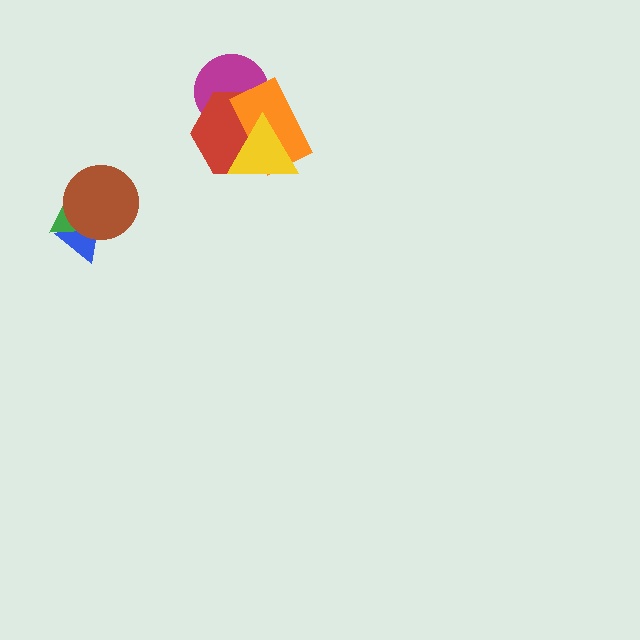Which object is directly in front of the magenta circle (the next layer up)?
The red hexagon is directly in front of the magenta circle.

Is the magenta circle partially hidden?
Yes, it is partially covered by another shape.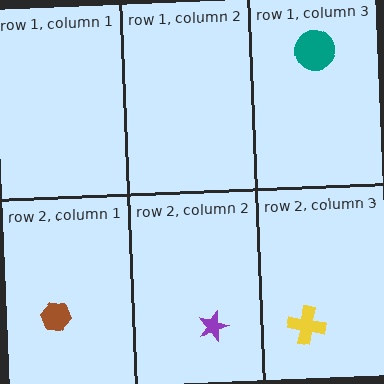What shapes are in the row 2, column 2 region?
The purple star.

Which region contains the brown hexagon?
The row 2, column 1 region.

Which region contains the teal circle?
The row 1, column 3 region.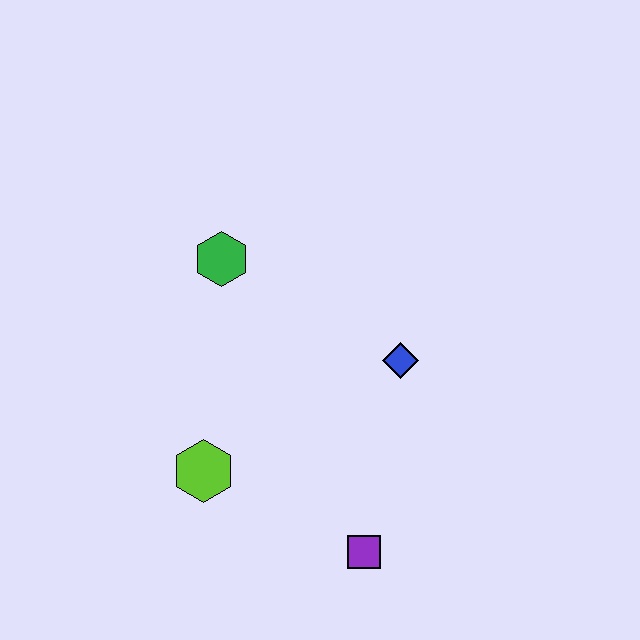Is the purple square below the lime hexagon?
Yes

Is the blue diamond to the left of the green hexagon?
No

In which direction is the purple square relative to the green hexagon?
The purple square is below the green hexagon.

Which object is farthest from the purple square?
The green hexagon is farthest from the purple square.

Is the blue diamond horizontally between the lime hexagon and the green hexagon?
No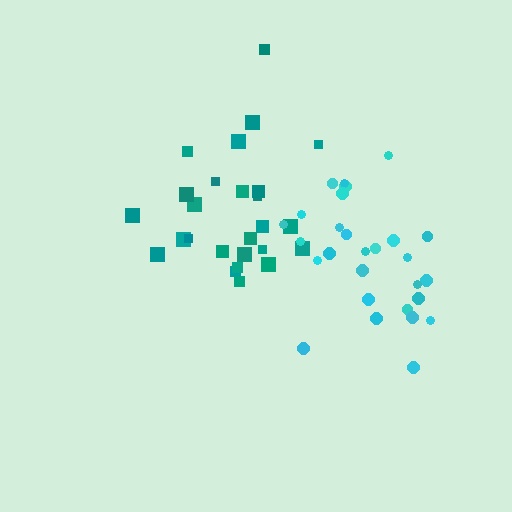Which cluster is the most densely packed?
Cyan.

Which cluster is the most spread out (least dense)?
Teal.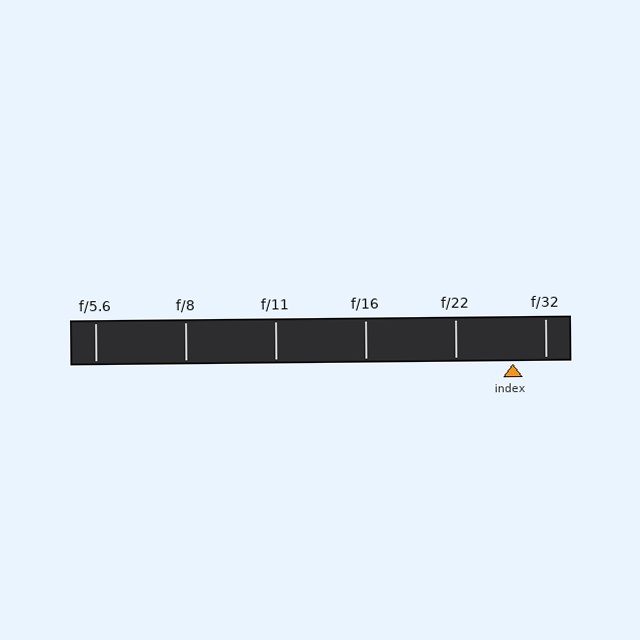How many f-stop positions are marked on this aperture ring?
There are 6 f-stop positions marked.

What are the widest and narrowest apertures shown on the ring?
The widest aperture shown is f/5.6 and the narrowest is f/32.